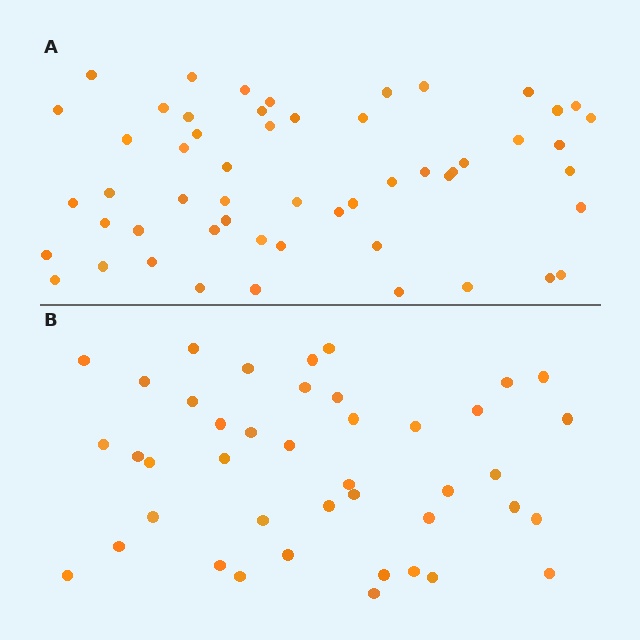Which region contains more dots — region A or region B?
Region A (the top region) has more dots.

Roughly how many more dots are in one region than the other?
Region A has roughly 12 or so more dots than region B.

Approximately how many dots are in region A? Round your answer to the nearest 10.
About 50 dots. (The exact count is 54, which rounds to 50.)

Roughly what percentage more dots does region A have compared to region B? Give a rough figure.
About 30% more.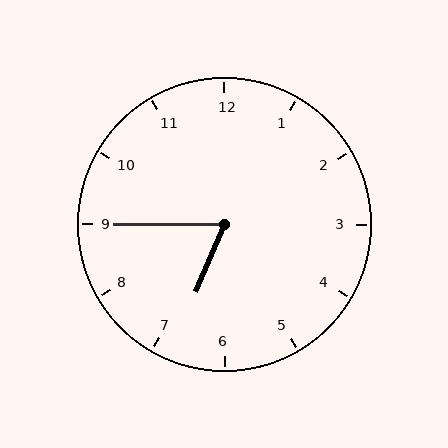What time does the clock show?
6:45.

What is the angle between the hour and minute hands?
Approximately 68 degrees.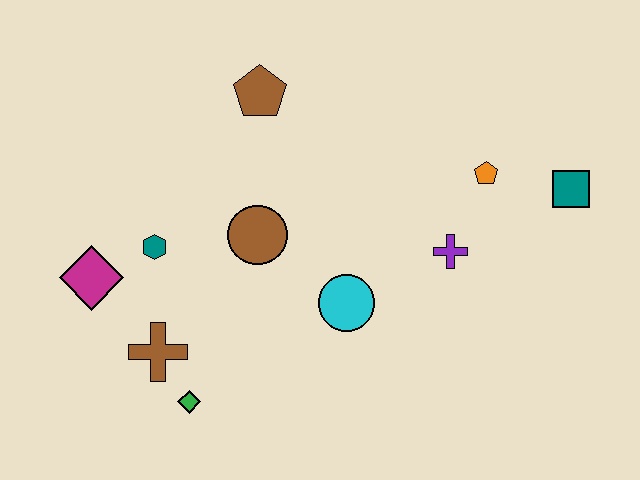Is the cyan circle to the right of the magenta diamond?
Yes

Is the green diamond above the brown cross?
No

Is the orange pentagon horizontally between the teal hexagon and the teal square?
Yes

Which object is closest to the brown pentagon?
The brown circle is closest to the brown pentagon.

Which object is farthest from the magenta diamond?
The teal square is farthest from the magenta diamond.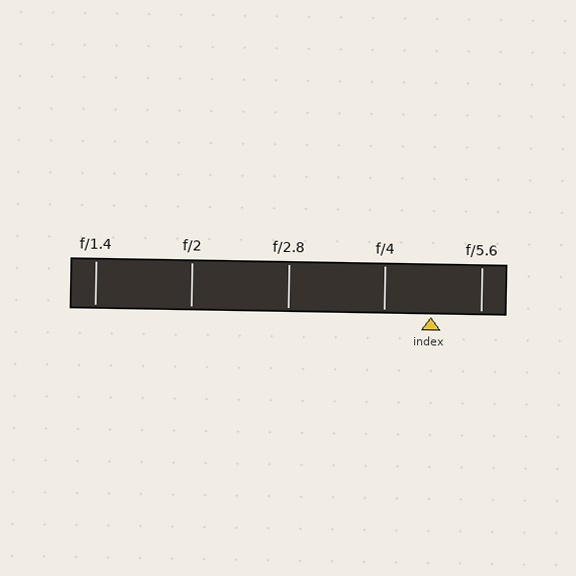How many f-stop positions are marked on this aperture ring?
There are 5 f-stop positions marked.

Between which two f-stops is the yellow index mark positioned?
The index mark is between f/4 and f/5.6.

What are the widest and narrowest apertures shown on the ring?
The widest aperture shown is f/1.4 and the narrowest is f/5.6.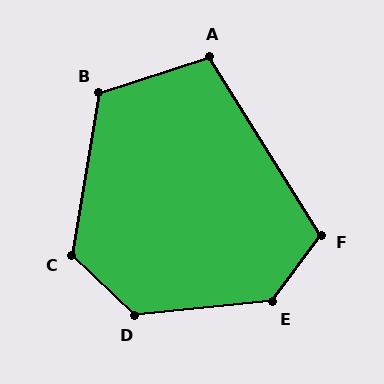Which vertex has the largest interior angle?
E, at approximately 132 degrees.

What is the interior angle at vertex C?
Approximately 124 degrees (obtuse).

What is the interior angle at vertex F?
Approximately 112 degrees (obtuse).